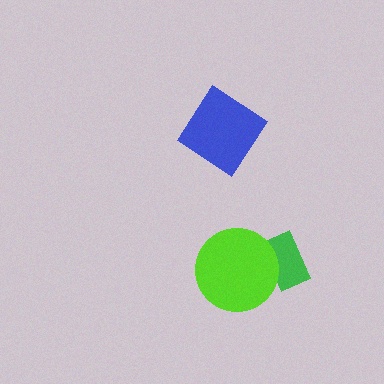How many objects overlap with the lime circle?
1 object overlaps with the lime circle.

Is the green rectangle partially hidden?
Yes, it is partially covered by another shape.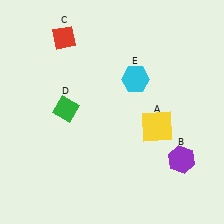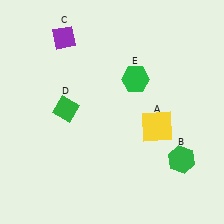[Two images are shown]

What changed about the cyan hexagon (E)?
In Image 1, E is cyan. In Image 2, it changed to green.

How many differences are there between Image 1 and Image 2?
There are 3 differences between the two images.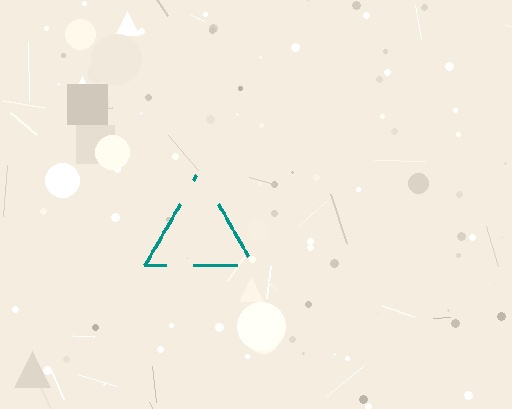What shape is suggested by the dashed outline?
The dashed outline suggests a triangle.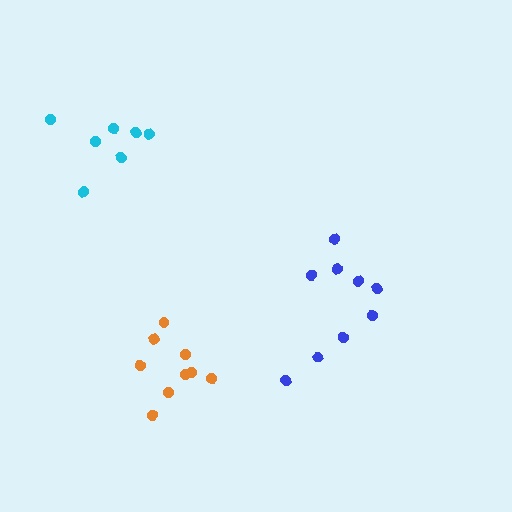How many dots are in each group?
Group 1: 7 dots, Group 2: 9 dots, Group 3: 9 dots (25 total).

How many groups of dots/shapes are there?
There are 3 groups.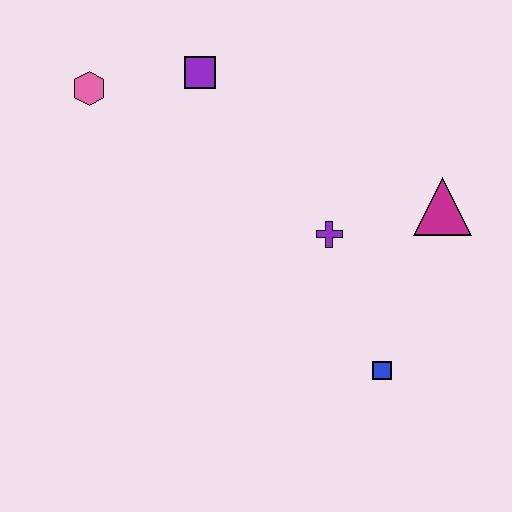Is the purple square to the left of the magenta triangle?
Yes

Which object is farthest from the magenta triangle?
The pink hexagon is farthest from the magenta triangle.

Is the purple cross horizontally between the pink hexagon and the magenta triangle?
Yes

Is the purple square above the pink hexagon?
Yes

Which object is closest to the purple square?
The pink hexagon is closest to the purple square.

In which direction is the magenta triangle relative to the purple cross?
The magenta triangle is to the right of the purple cross.